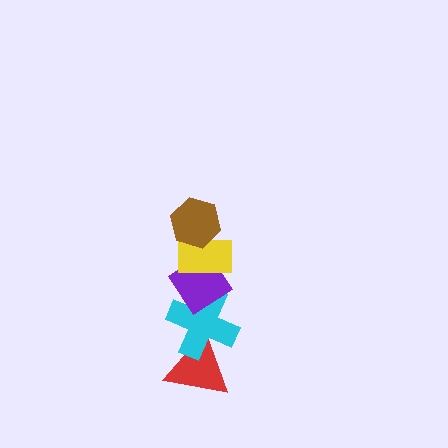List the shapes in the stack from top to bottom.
From top to bottom: the brown hexagon, the yellow rectangle, the purple diamond, the cyan cross, the red triangle.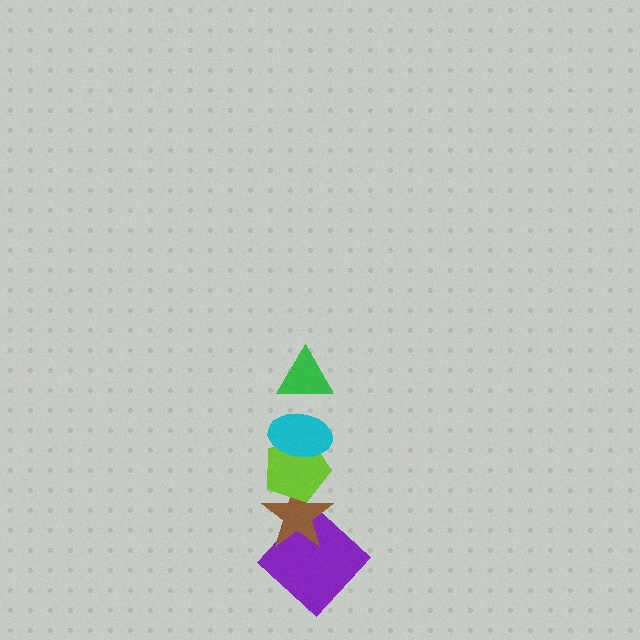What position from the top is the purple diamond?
The purple diamond is 5th from the top.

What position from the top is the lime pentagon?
The lime pentagon is 3rd from the top.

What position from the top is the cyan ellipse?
The cyan ellipse is 2nd from the top.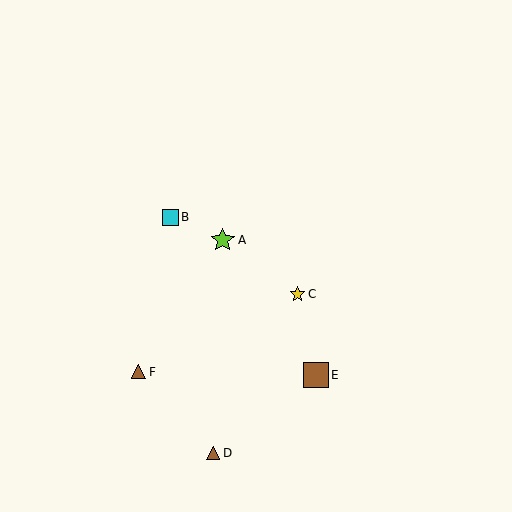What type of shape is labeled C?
Shape C is a yellow star.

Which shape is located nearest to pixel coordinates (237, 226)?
The lime star (labeled A) at (223, 240) is nearest to that location.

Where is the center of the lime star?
The center of the lime star is at (223, 240).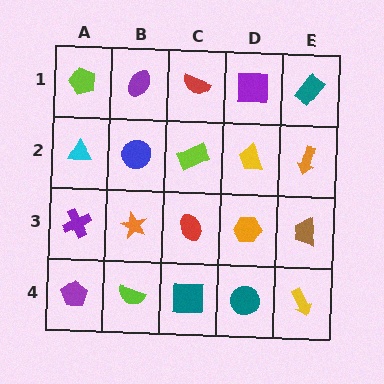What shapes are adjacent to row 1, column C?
A lime rectangle (row 2, column C), a purple ellipse (row 1, column B), a purple square (row 1, column D).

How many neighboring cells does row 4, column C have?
3.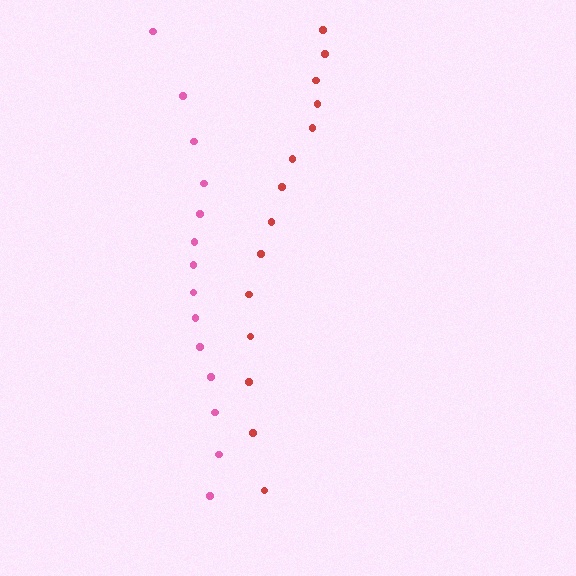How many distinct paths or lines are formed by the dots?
There are 2 distinct paths.